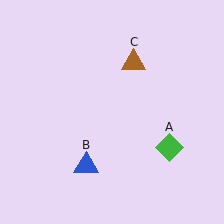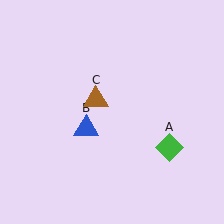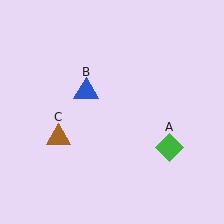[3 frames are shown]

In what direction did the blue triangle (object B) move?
The blue triangle (object B) moved up.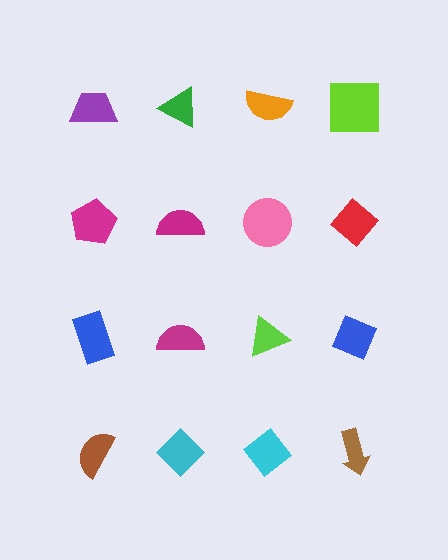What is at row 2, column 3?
A pink circle.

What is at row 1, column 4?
A lime square.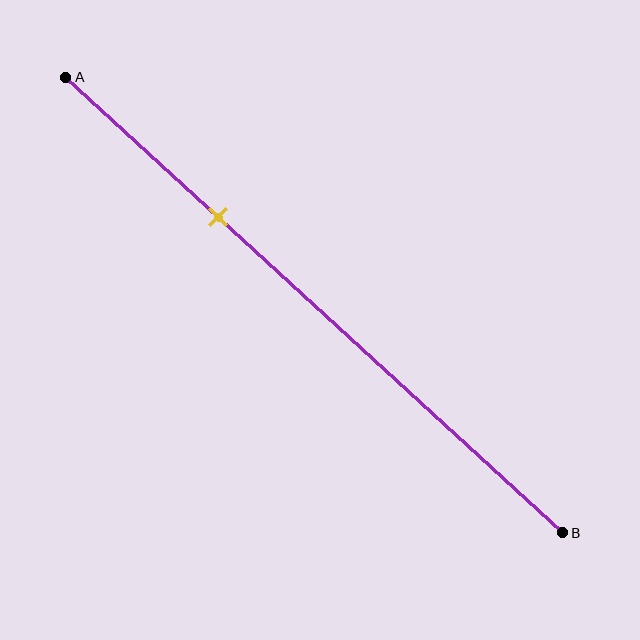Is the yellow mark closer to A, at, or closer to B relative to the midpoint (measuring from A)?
The yellow mark is closer to point A than the midpoint of segment AB.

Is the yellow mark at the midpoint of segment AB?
No, the mark is at about 30% from A, not at the 50% midpoint.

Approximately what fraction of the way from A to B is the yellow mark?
The yellow mark is approximately 30% of the way from A to B.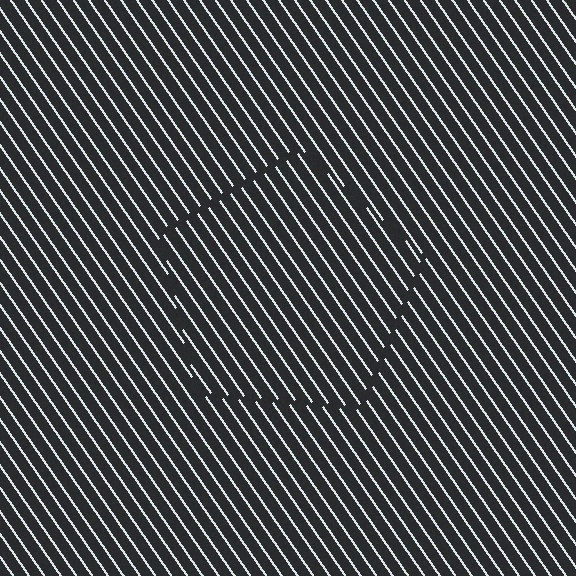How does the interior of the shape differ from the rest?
The interior of the shape contains the same grating, shifted by half a period — the contour is defined by the phase discontinuity where line-ends from the inner and outer gratings abut.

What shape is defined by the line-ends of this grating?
An illusory pentagon. The interior of the shape contains the same grating, shifted by half a period — the contour is defined by the phase discontinuity where line-ends from the inner and outer gratings abut.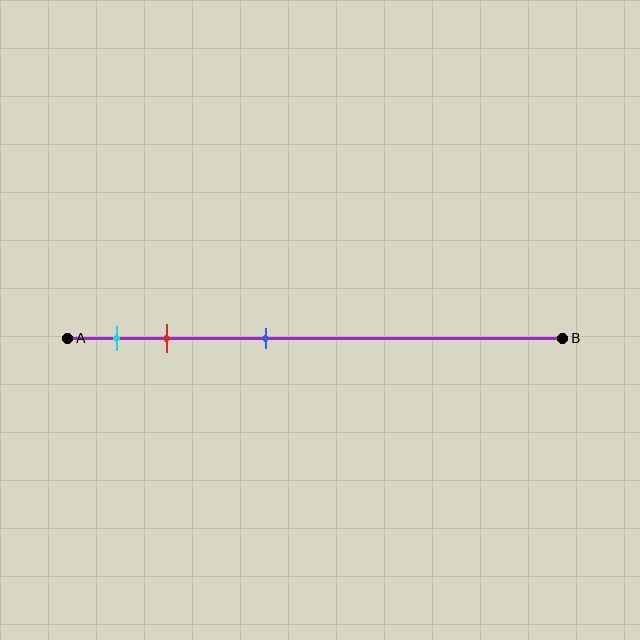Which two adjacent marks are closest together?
The cyan and red marks are the closest adjacent pair.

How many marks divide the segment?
There are 3 marks dividing the segment.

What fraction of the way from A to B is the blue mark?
The blue mark is approximately 40% (0.4) of the way from A to B.